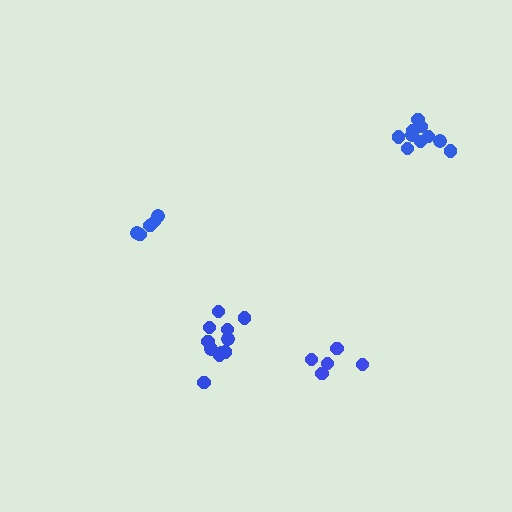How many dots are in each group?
Group 1: 11 dots, Group 2: 5 dots, Group 3: 5 dots, Group 4: 10 dots (31 total).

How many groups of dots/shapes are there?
There are 4 groups.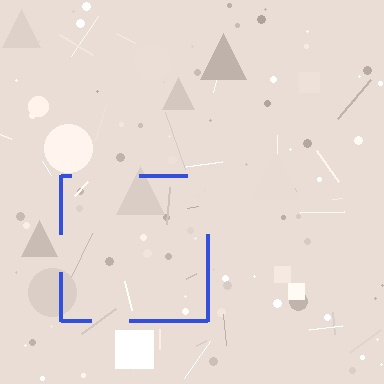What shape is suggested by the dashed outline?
The dashed outline suggests a square.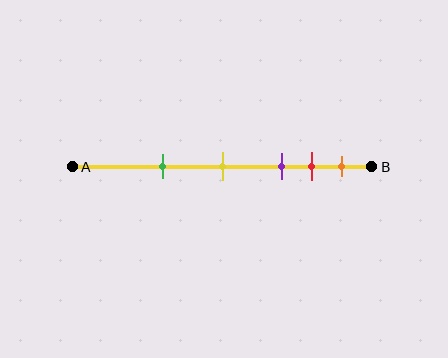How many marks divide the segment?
There are 5 marks dividing the segment.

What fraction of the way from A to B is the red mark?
The red mark is approximately 80% (0.8) of the way from A to B.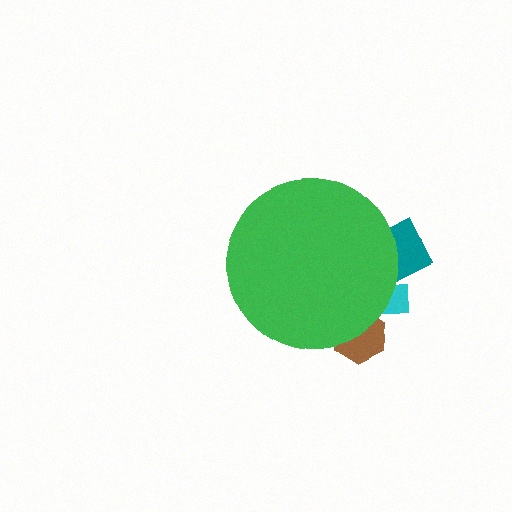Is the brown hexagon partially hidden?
Yes, the brown hexagon is partially hidden behind the green circle.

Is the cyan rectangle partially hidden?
Yes, the cyan rectangle is partially hidden behind the green circle.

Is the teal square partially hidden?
Yes, the teal square is partially hidden behind the green circle.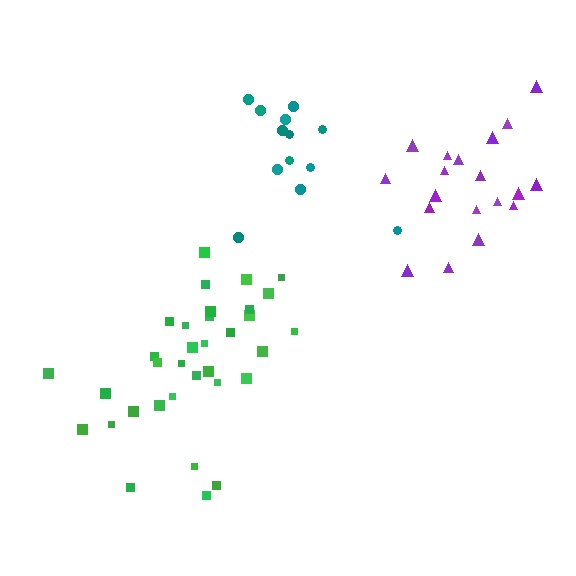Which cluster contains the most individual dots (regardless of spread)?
Green (34).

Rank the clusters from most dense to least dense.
green, teal, purple.